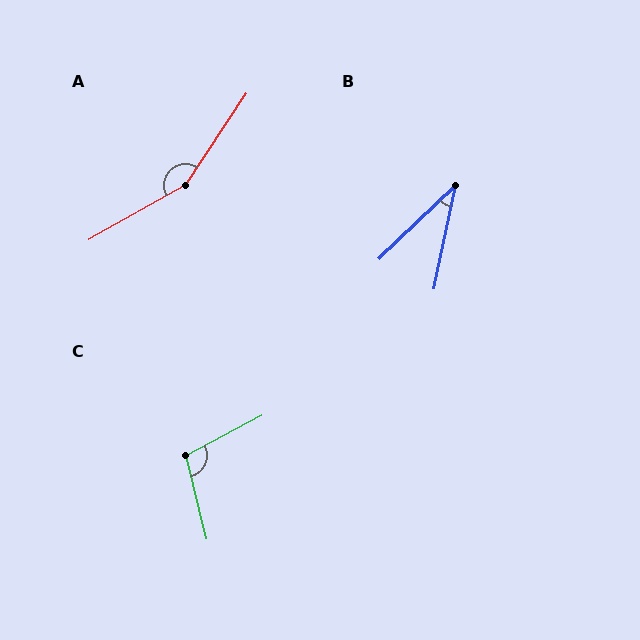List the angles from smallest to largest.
B (34°), C (104°), A (153°).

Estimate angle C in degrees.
Approximately 104 degrees.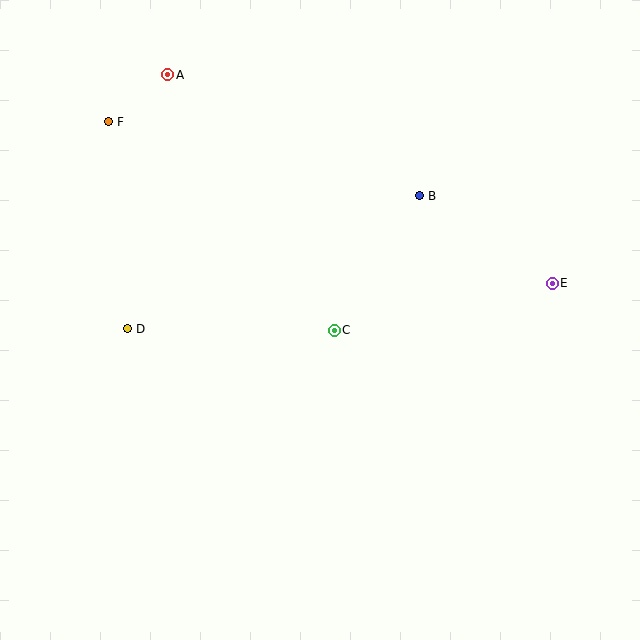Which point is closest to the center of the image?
Point C at (334, 330) is closest to the center.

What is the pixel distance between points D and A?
The distance between D and A is 257 pixels.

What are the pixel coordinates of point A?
Point A is at (168, 75).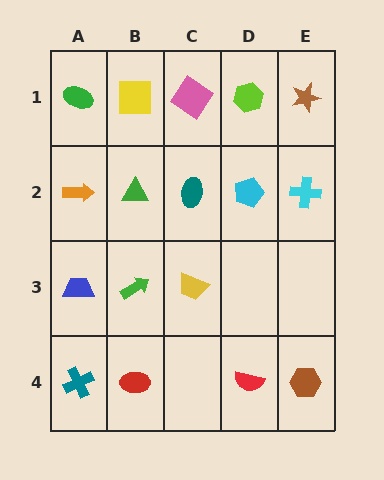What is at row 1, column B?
A yellow square.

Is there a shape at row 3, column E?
No, that cell is empty.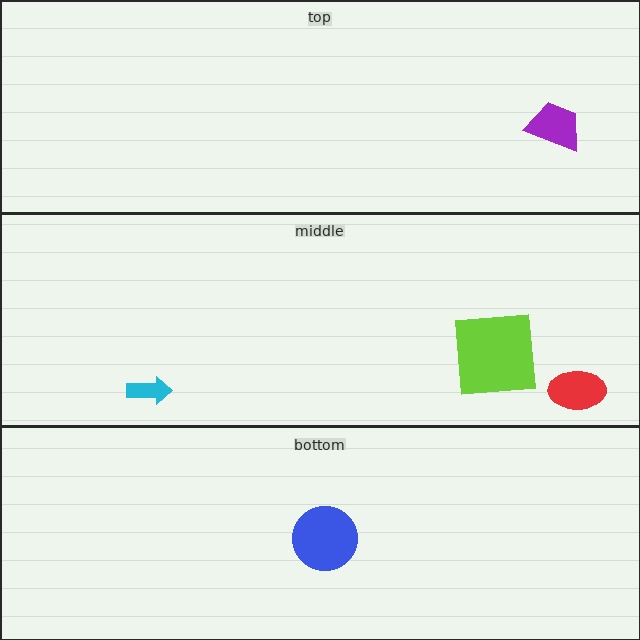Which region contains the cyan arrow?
The middle region.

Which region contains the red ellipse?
The middle region.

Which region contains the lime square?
The middle region.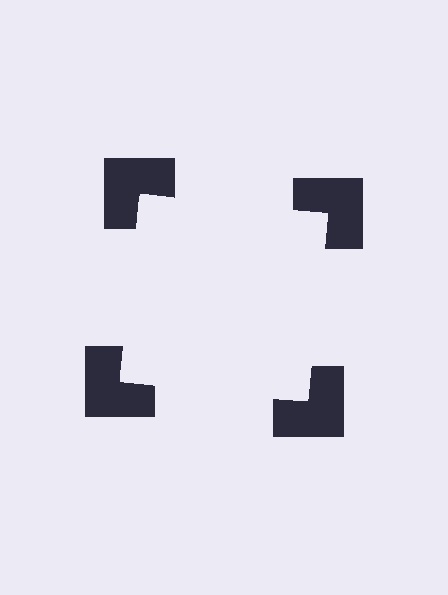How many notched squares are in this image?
There are 4 — one at each vertex of the illusory square.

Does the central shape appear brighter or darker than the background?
It typically appears slightly brighter than the background, even though no actual brightness change is drawn.